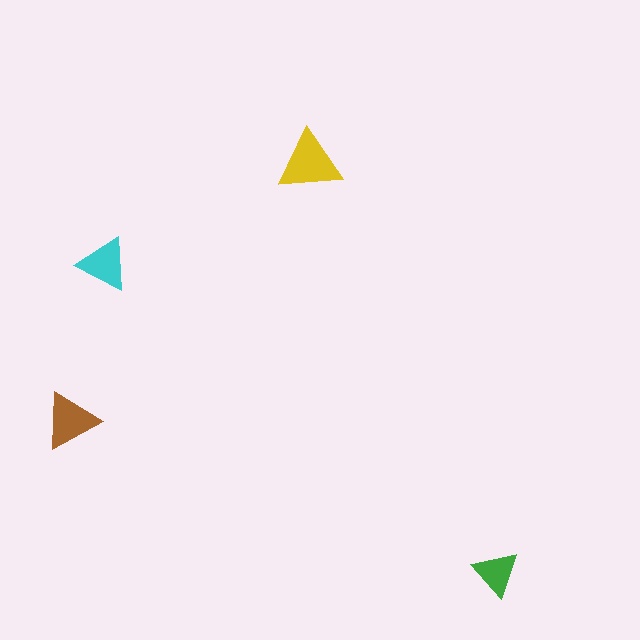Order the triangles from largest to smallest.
the yellow one, the brown one, the cyan one, the green one.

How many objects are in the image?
There are 4 objects in the image.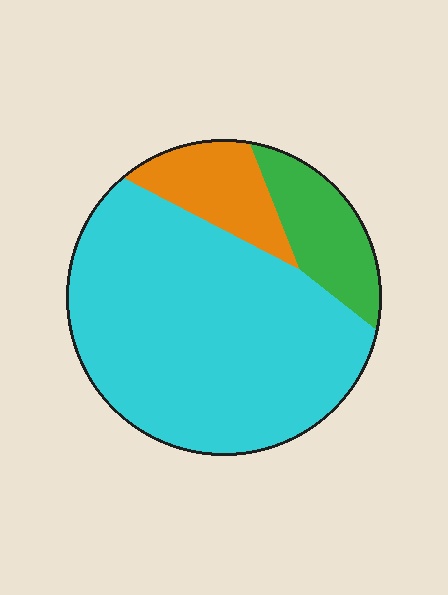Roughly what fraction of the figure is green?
Green takes up about one eighth (1/8) of the figure.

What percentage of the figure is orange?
Orange covers about 15% of the figure.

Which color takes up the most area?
Cyan, at roughly 70%.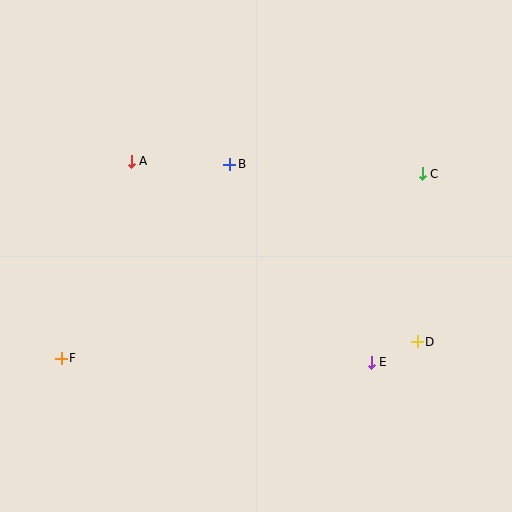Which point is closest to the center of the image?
Point B at (230, 164) is closest to the center.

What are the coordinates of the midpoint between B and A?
The midpoint between B and A is at (181, 163).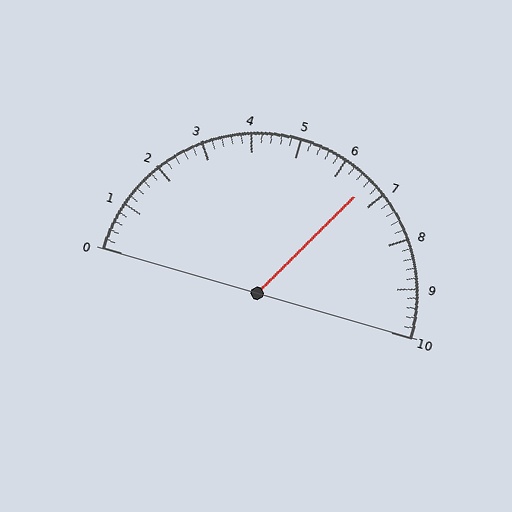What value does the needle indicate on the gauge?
The needle indicates approximately 6.6.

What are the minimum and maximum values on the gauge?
The gauge ranges from 0 to 10.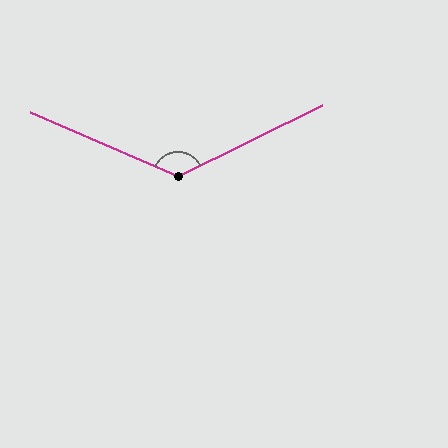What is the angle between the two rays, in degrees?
Approximately 130 degrees.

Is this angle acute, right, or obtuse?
It is obtuse.